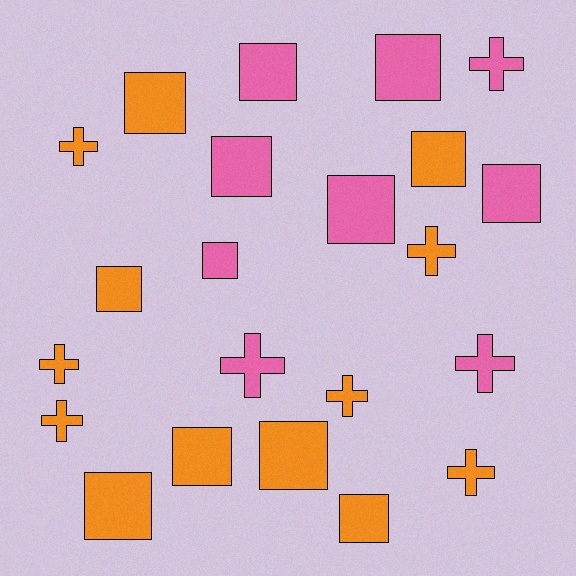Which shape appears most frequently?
Square, with 13 objects.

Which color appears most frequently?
Orange, with 13 objects.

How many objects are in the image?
There are 22 objects.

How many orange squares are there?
There are 7 orange squares.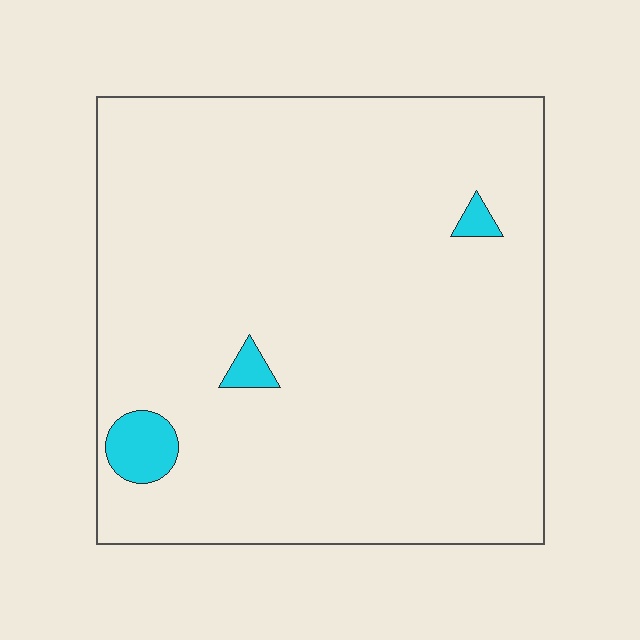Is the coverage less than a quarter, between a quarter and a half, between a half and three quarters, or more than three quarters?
Less than a quarter.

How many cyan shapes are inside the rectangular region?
3.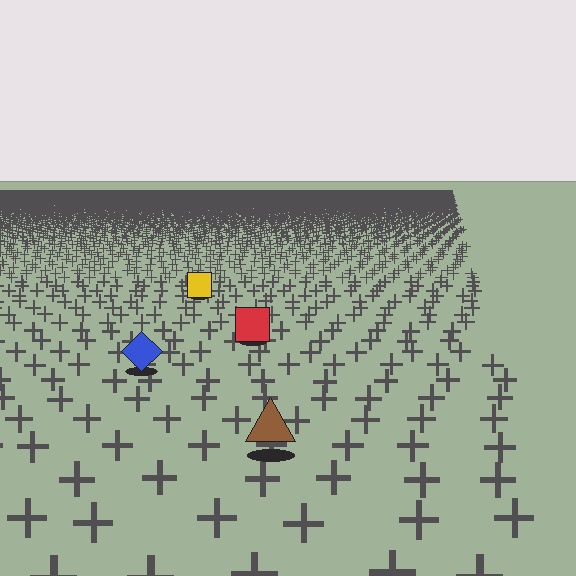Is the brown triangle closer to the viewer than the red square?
Yes. The brown triangle is closer — you can tell from the texture gradient: the ground texture is coarser near it.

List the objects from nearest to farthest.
From nearest to farthest: the brown triangle, the blue diamond, the red square, the yellow square.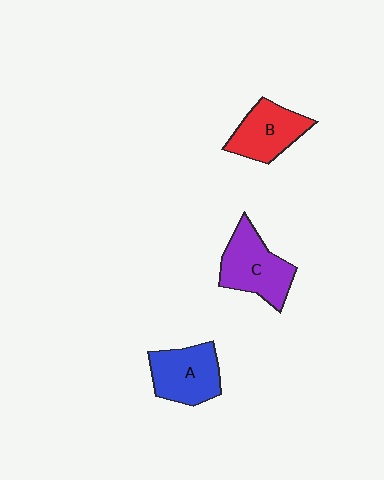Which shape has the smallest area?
Shape B (red).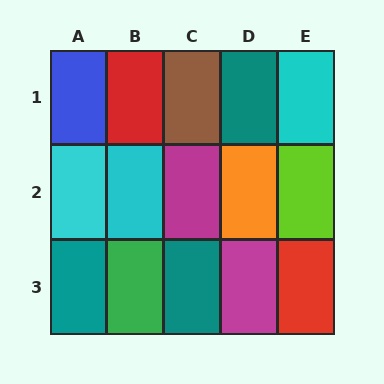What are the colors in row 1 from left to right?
Blue, red, brown, teal, cyan.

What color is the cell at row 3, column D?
Magenta.